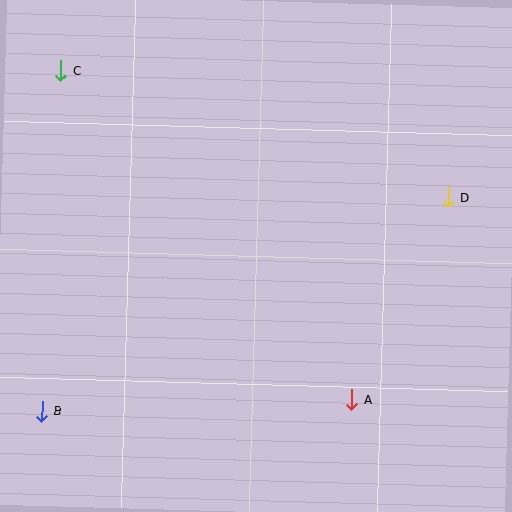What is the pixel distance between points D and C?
The distance between D and C is 407 pixels.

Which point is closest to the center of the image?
Point A at (352, 399) is closest to the center.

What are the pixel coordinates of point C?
Point C is at (61, 71).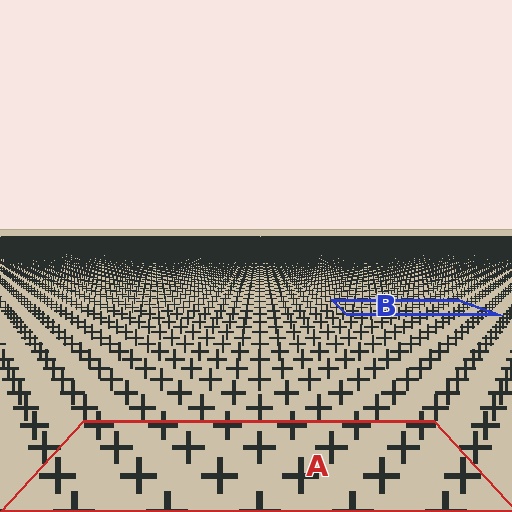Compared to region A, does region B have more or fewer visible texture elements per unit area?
Region B has more texture elements per unit area — they are packed more densely because it is farther away.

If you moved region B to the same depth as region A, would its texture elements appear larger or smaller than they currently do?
They would appear larger. At a closer depth, the same texture elements are projected at a bigger on-screen size.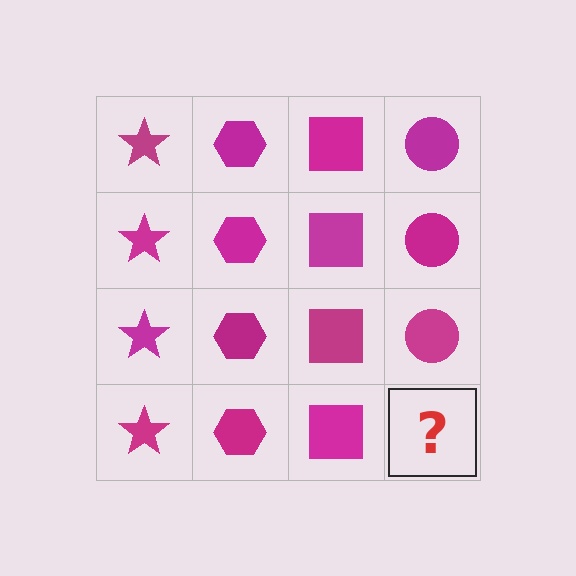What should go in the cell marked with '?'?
The missing cell should contain a magenta circle.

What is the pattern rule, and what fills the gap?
The rule is that each column has a consistent shape. The gap should be filled with a magenta circle.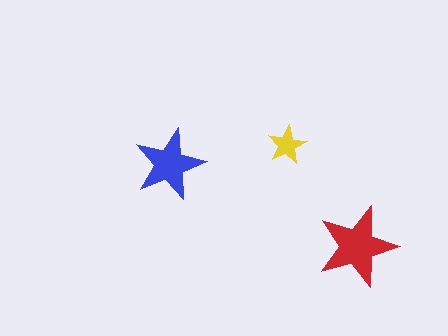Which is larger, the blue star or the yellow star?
The blue one.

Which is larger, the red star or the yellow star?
The red one.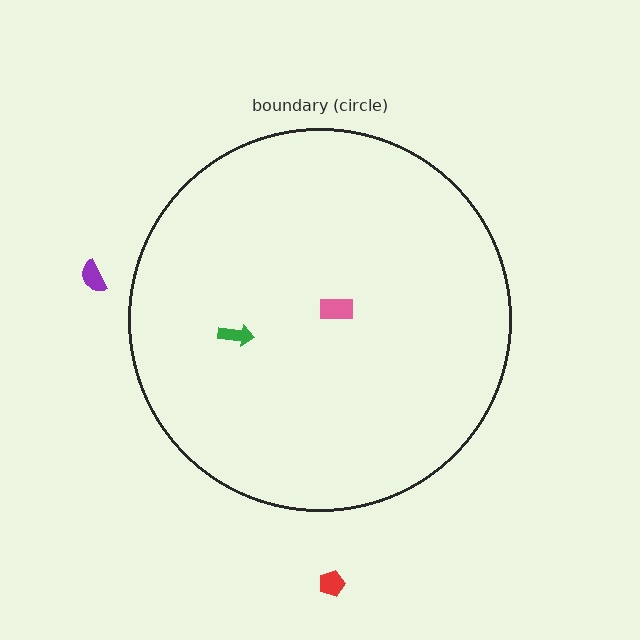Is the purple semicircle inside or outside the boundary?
Outside.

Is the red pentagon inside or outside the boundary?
Outside.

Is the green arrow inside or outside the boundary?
Inside.